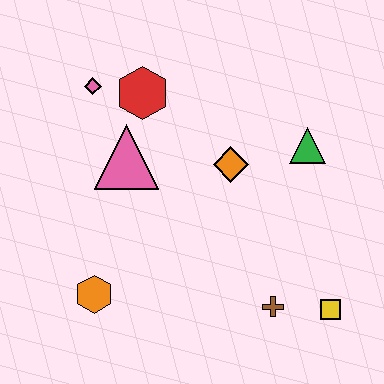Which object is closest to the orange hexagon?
The pink triangle is closest to the orange hexagon.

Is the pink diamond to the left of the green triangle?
Yes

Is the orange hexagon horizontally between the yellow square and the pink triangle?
No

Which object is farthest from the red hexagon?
The yellow square is farthest from the red hexagon.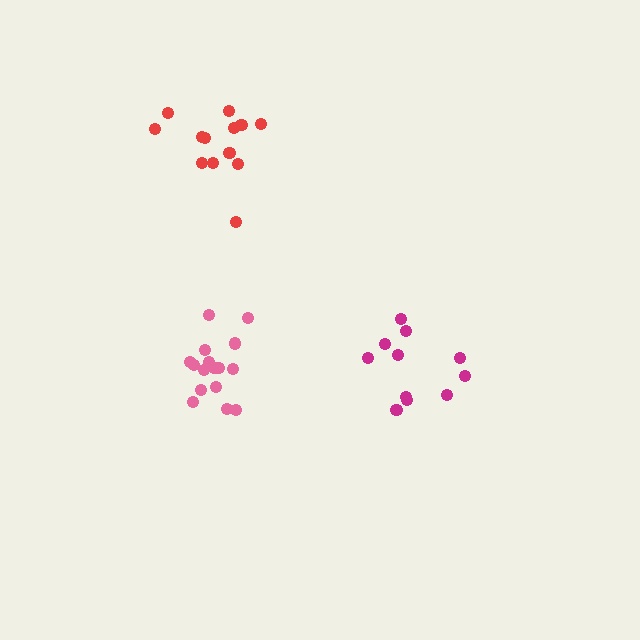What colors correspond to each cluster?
The clusters are colored: magenta, red, pink.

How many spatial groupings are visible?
There are 3 spatial groupings.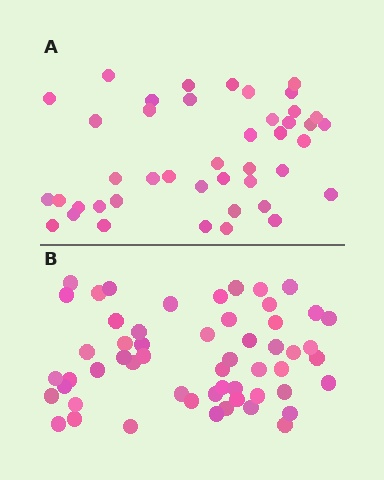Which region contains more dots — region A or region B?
Region B (the bottom region) has more dots.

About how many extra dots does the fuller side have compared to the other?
Region B has roughly 12 or so more dots than region A.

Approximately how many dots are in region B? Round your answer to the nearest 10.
About 60 dots. (The exact count is 55, which rounds to 60.)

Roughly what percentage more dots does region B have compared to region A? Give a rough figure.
About 30% more.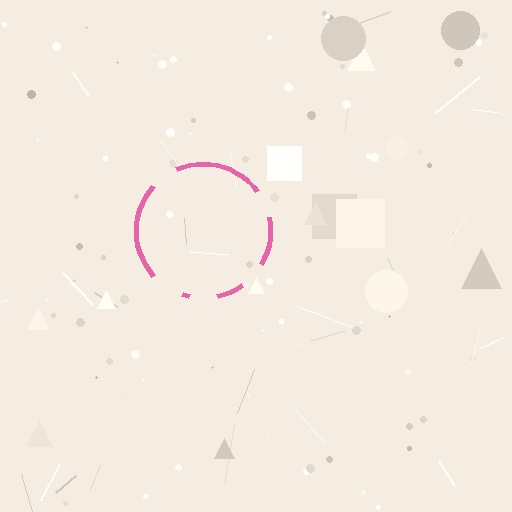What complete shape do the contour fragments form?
The contour fragments form a circle.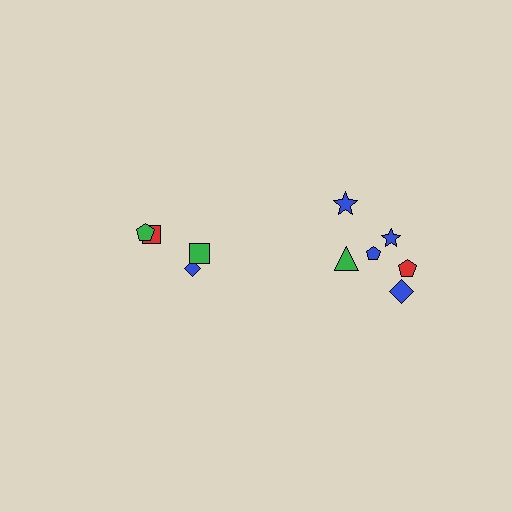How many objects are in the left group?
There are 4 objects.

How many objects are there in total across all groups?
There are 10 objects.